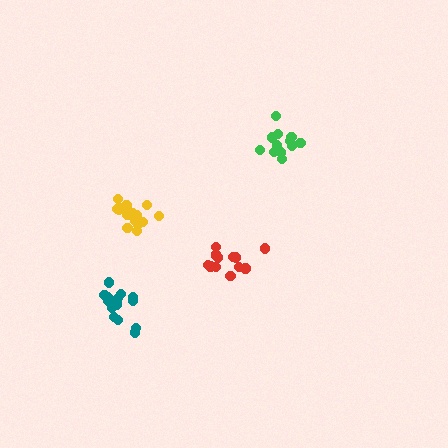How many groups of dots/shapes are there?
There are 4 groups.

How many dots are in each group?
Group 1: 14 dots, Group 2: 17 dots, Group 3: 13 dots, Group 4: 15 dots (59 total).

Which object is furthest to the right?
The green cluster is rightmost.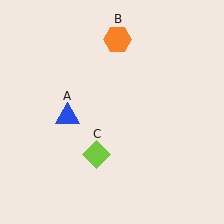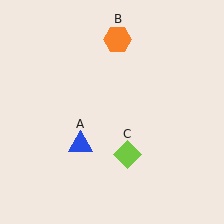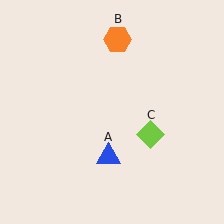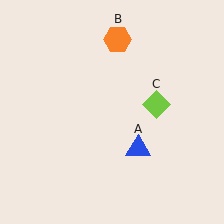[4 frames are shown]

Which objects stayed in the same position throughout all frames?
Orange hexagon (object B) remained stationary.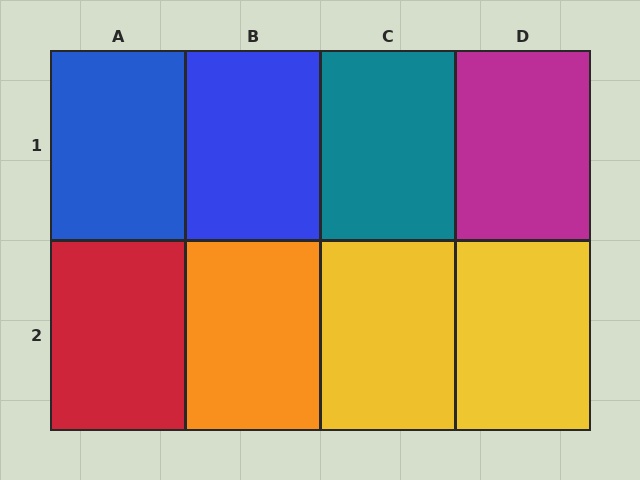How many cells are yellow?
2 cells are yellow.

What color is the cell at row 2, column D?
Yellow.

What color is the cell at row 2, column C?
Yellow.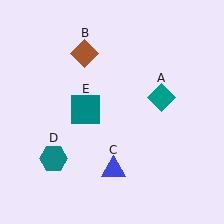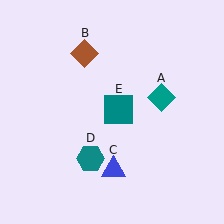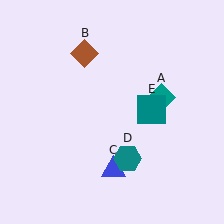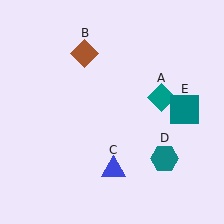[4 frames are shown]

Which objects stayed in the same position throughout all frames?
Teal diamond (object A) and brown diamond (object B) and blue triangle (object C) remained stationary.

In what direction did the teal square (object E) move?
The teal square (object E) moved right.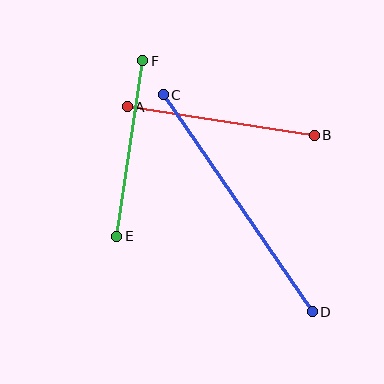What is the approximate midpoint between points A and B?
The midpoint is at approximately (221, 121) pixels.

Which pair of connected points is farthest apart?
Points C and D are farthest apart.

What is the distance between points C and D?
The distance is approximately 263 pixels.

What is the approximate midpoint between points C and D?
The midpoint is at approximately (238, 203) pixels.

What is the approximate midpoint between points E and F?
The midpoint is at approximately (130, 148) pixels.